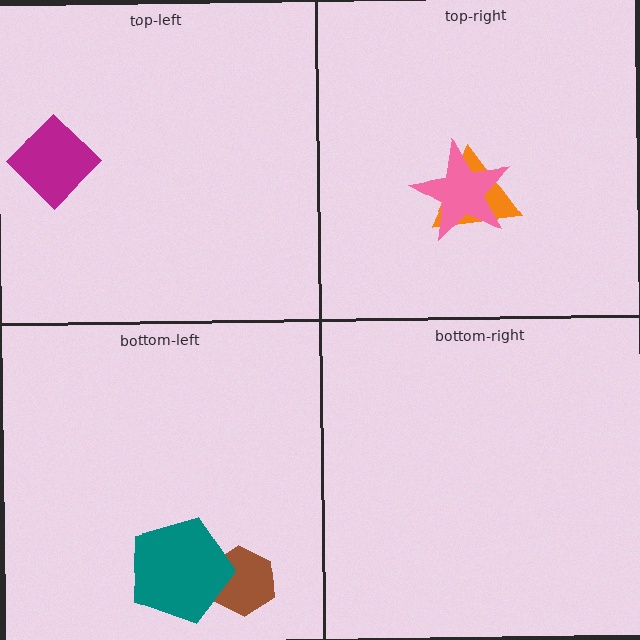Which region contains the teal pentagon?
The bottom-left region.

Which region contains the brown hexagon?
The bottom-left region.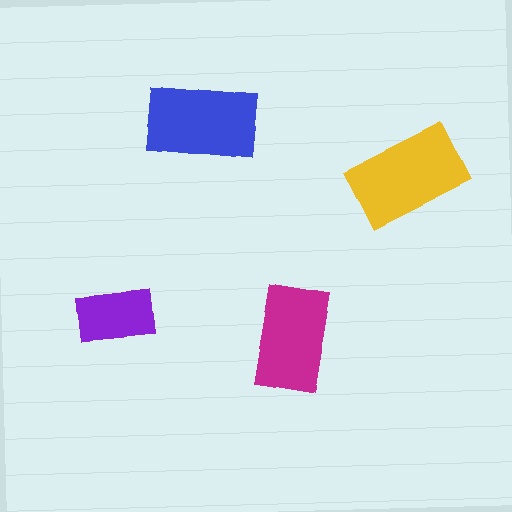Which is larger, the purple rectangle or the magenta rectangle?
The magenta one.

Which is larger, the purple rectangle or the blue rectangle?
The blue one.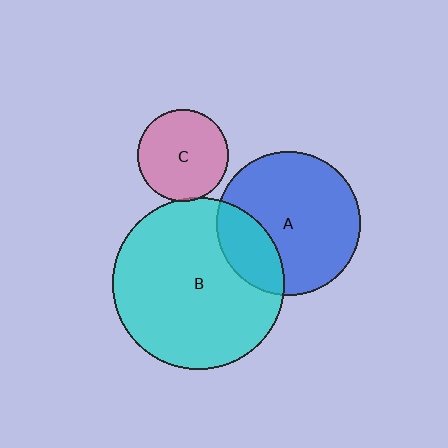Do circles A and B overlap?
Yes.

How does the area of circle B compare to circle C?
Approximately 3.5 times.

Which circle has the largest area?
Circle B (cyan).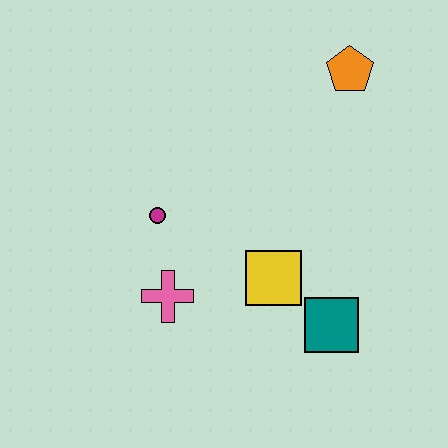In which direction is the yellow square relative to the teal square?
The yellow square is to the left of the teal square.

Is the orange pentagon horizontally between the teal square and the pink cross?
No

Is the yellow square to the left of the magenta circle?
No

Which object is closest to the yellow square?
The teal square is closest to the yellow square.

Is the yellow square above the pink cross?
Yes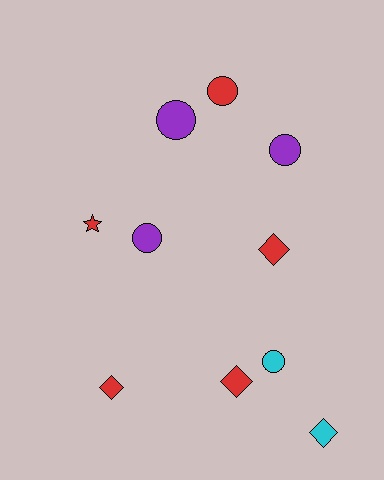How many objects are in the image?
There are 10 objects.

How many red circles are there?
There is 1 red circle.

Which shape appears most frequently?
Circle, with 5 objects.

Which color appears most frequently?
Red, with 5 objects.